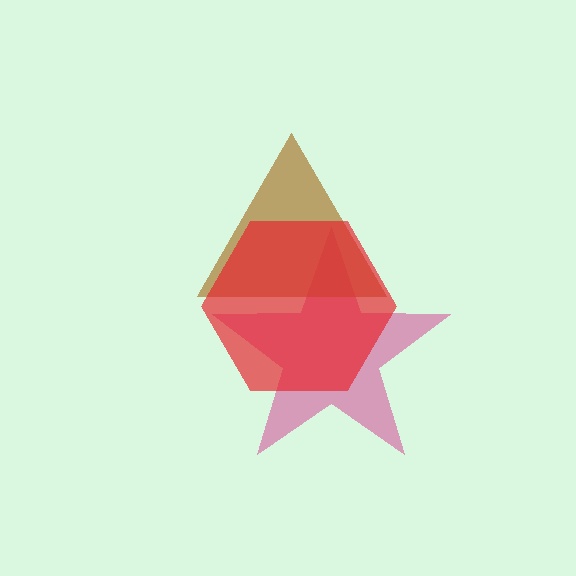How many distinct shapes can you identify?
There are 3 distinct shapes: a magenta star, a brown triangle, a red hexagon.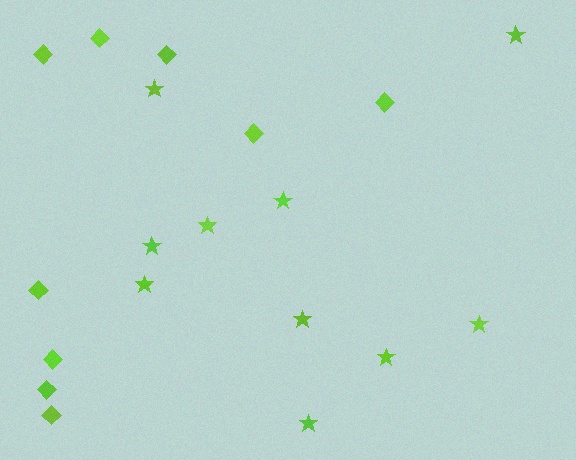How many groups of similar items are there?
There are 2 groups: one group of diamonds (9) and one group of stars (10).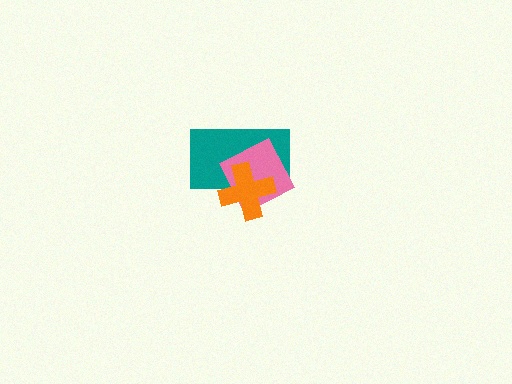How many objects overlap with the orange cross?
2 objects overlap with the orange cross.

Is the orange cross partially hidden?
No, no other shape covers it.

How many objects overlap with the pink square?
2 objects overlap with the pink square.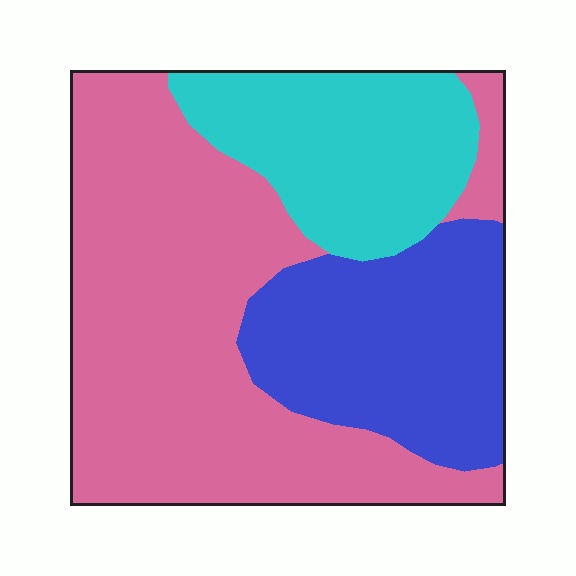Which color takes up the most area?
Pink, at roughly 55%.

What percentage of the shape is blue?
Blue covers 26% of the shape.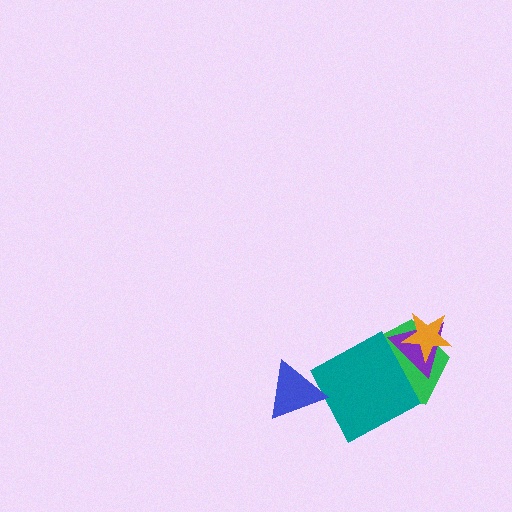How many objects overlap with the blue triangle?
0 objects overlap with the blue triangle.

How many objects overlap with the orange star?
2 objects overlap with the orange star.